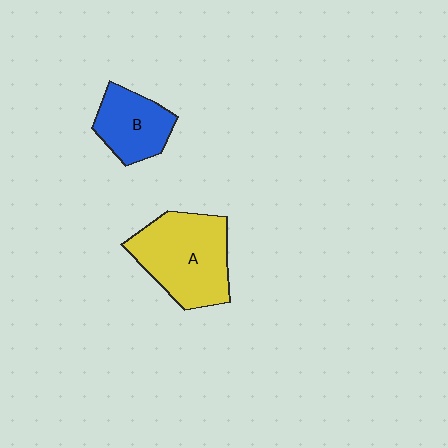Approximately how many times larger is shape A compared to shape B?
Approximately 1.7 times.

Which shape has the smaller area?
Shape B (blue).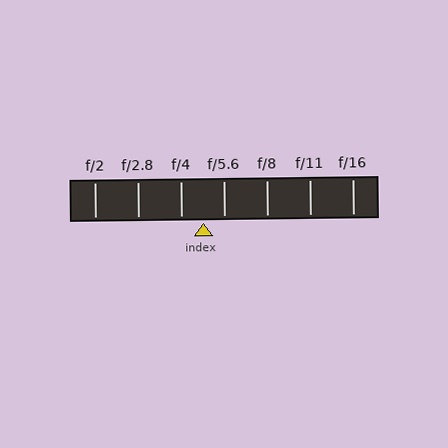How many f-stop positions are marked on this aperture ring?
There are 7 f-stop positions marked.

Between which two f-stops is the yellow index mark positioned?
The index mark is between f/4 and f/5.6.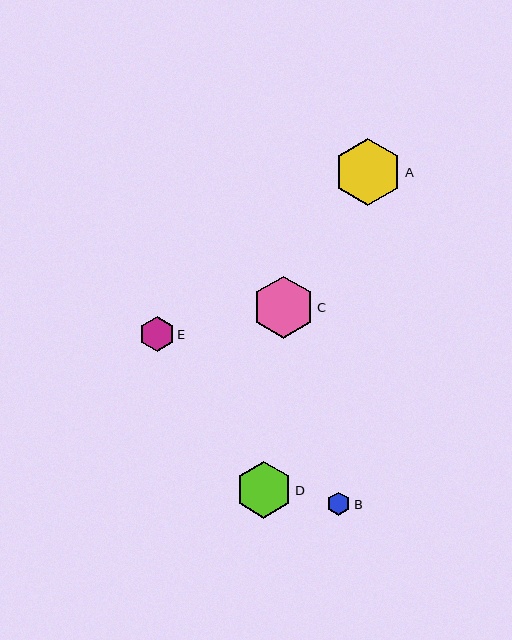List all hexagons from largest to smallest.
From largest to smallest: A, C, D, E, B.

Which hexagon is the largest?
Hexagon A is the largest with a size of approximately 67 pixels.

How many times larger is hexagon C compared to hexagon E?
Hexagon C is approximately 1.8 times the size of hexagon E.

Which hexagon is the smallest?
Hexagon B is the smallest with a size of approximately 23 pixels.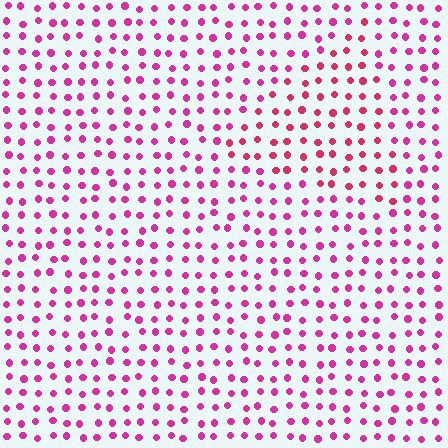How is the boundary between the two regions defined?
The boundary is defined purely by a slight shift in hue (about 23 degrees). Spacing, size, and orientation are identical on both sides.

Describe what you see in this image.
The image is filled with small magenta elements in a uniform arrangement. A triangle-shaped region is visible where the elements are tinted to a slightly different hue, forming a subtle color boundary.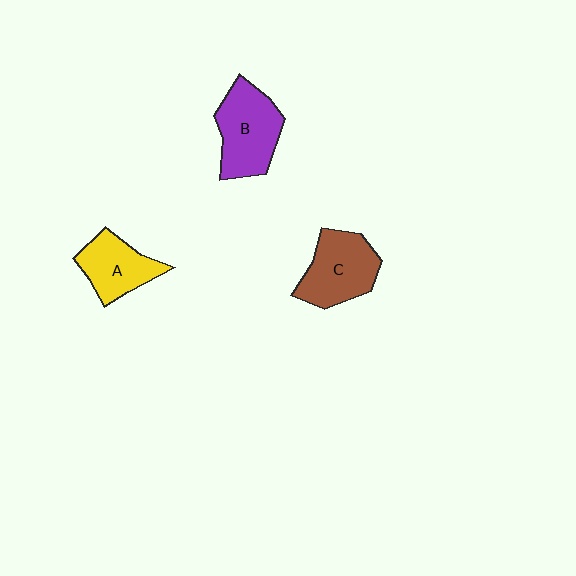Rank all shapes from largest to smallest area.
From largest to smallest: B (purple), C (brown), A (yellow).